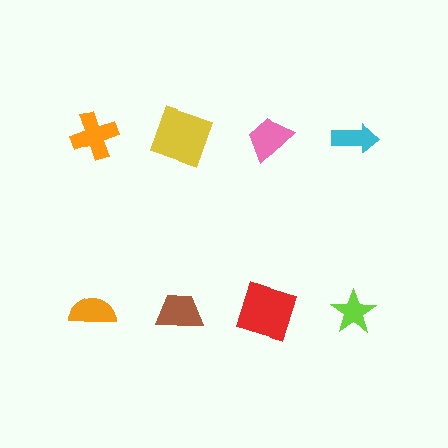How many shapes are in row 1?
4 shapes.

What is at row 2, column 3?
A red square.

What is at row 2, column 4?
A lime star.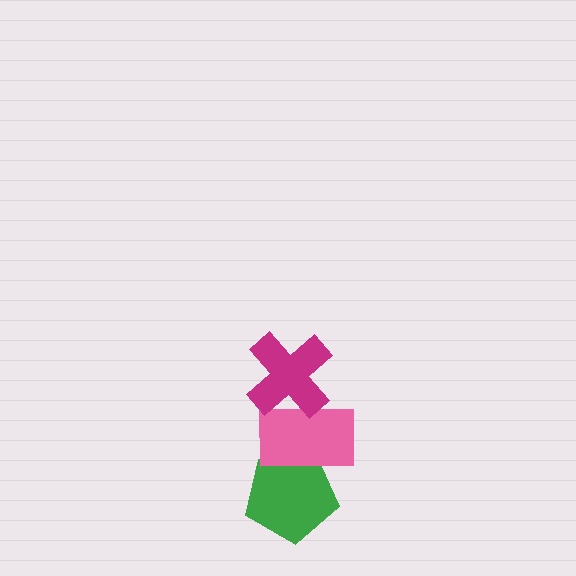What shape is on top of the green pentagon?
The pink rectangle is on top of the green pentagon.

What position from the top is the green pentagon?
The green pentagon is 3rd from the top.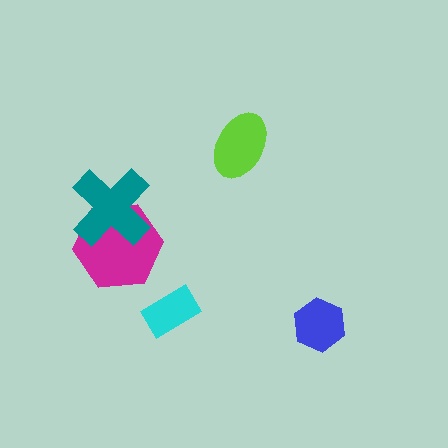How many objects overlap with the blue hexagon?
0 objects overlap with the blue hexagon.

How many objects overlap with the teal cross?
1 object overlaps with the teal cross.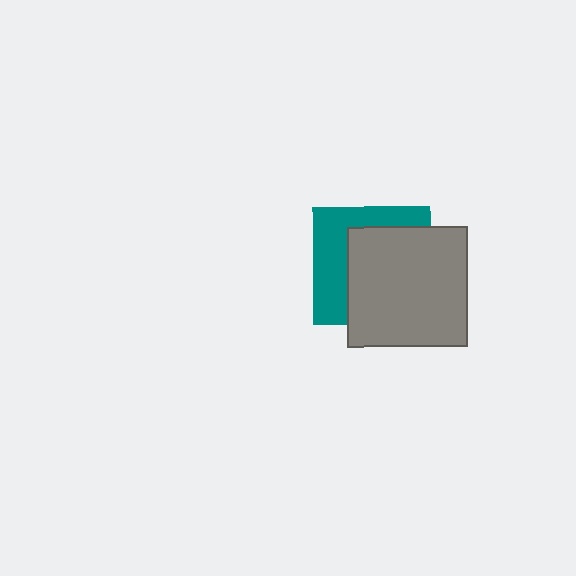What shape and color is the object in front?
The object in front is a gray square.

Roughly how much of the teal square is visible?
A small part of it is visible (roughly 41%).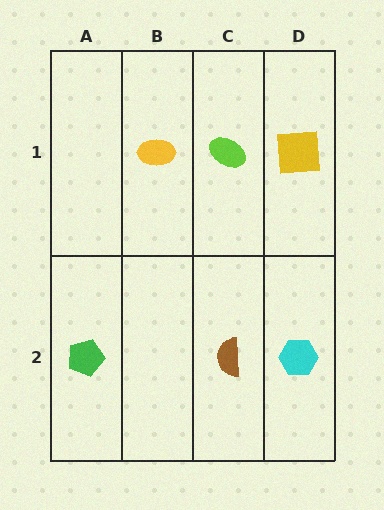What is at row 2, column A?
A green pentagon.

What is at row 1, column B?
A yellow ellipse.